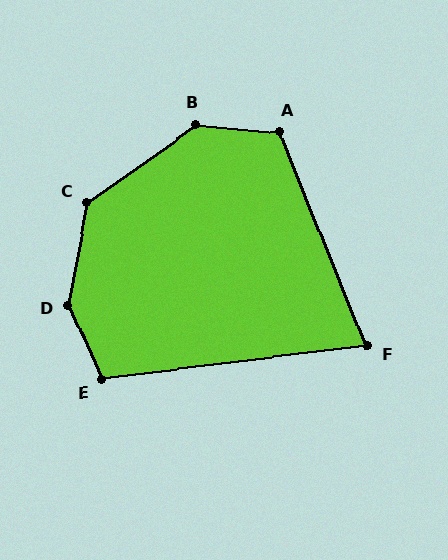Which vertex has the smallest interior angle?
F, at approximately 75 degrees.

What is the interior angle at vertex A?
Approximately 118 degrees (obtuse).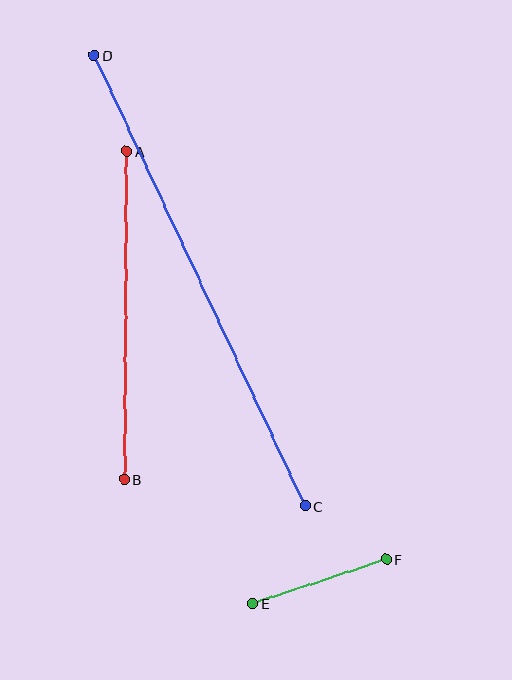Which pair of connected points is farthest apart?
Points C and D are farthest apart.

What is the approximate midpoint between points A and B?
The midpoint is at approximately (126, 315) pixels.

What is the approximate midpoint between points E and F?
The midpoint is at approximately (320, 582) pixels.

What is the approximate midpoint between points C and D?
The midpoint is at approximately (199, 281) pixels.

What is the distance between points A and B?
The distance is approximately 328 pixels.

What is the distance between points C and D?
The distance is approximately 498 pixels.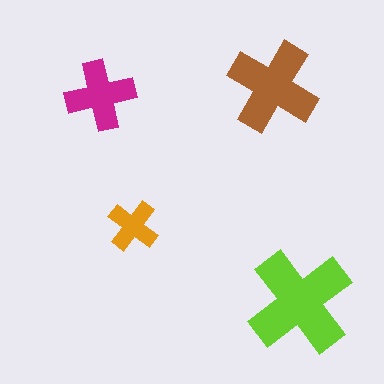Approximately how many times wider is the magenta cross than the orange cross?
About 1.5 times wider.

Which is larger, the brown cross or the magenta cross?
The brown one.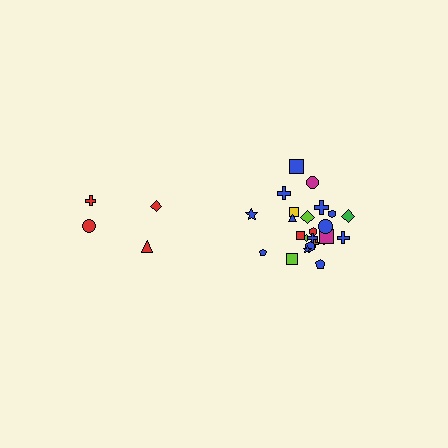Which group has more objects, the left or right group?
The right group.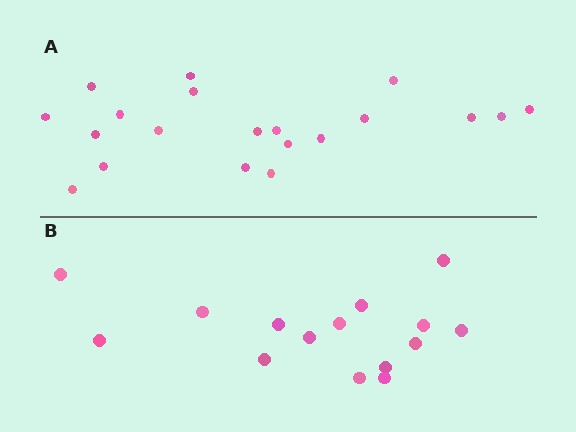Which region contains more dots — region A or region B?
Region A (the top region) has more dots.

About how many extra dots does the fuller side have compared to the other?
Region A has about 5 more dots than region B.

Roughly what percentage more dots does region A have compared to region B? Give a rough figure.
About 35% more.